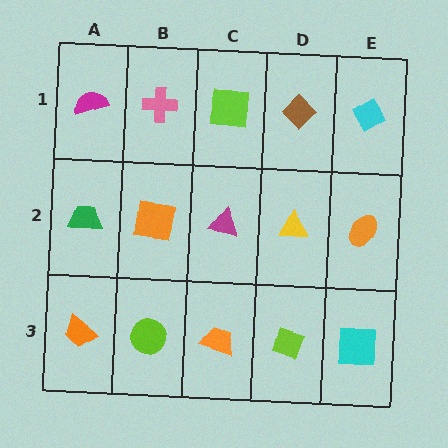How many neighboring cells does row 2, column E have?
3.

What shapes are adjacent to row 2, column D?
A brown diamond (row 1, column D), a lime diamond (row 3, column D), a magenta triangle (row 2, column C), an orange ellipse (row 2, column E).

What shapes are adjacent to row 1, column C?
A magenta triangle (row 2, column C), a pink cross (row 1, column B), a brown diamond (row 1, column D).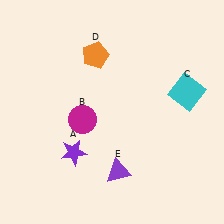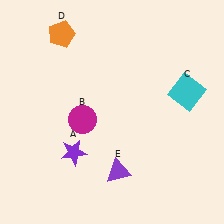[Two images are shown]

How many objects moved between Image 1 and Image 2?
1 object moved between the two images.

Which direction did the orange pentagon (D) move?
The orange pentagon (D) moved left.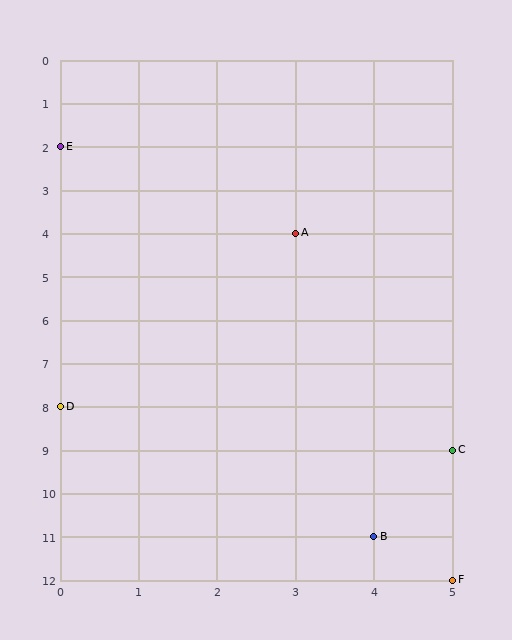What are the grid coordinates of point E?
Point E is at grid coordinates (0, 2).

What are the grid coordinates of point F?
Point F is at grid coordinates (5, 12).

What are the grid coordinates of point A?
Point A is at grid coordinates (3, 4).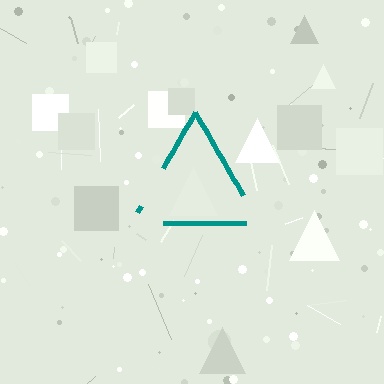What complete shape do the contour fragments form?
The contour fragments form a triangle.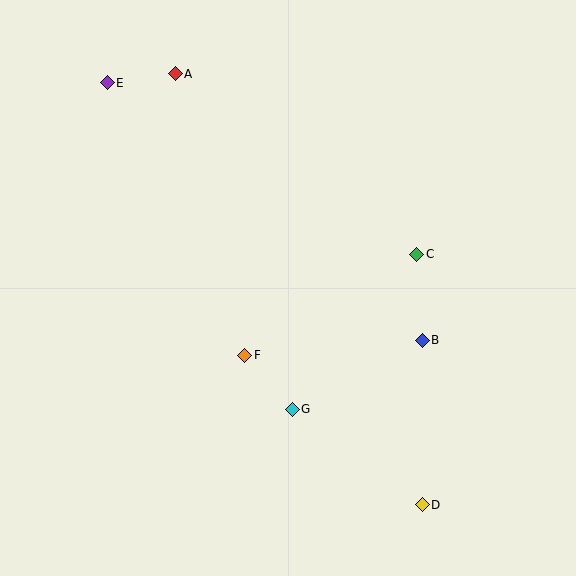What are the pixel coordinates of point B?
Point B is at (422, 340).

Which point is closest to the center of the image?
Point F at (245, 355) is closest to the center.